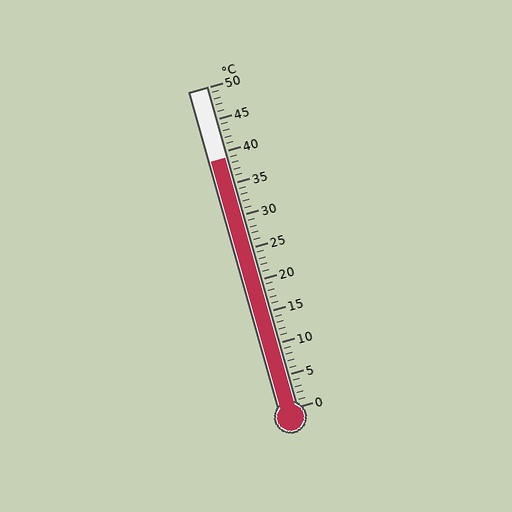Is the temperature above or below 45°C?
The temperature is below 45°C.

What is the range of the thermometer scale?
The thermometer scale ranges from 0°C to 50°C.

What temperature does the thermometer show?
The thermometer shows approximately 39°C.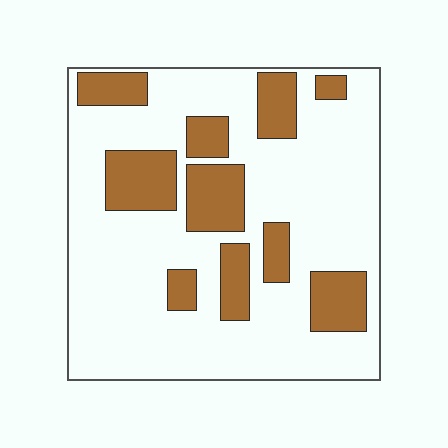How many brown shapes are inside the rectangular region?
10.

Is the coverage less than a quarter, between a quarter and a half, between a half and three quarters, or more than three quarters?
Between a quarter and a half.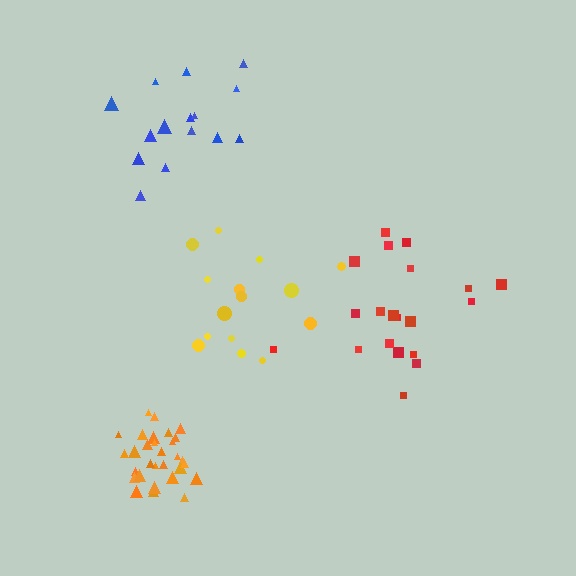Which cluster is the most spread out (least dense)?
Yellow.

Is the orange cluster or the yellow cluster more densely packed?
Orange.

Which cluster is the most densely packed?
Orange.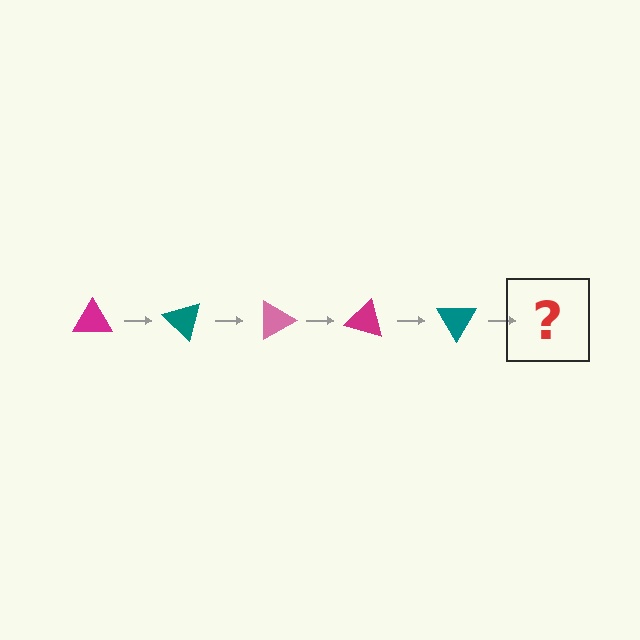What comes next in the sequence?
The next element should be a pink triangle, rotated 225 degrees from the start.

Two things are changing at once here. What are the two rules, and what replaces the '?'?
The two rules are that it rotates 45 degrees each step and the color cycles through magenta, teal, and pink. The '?' should be a pink triangle, rotated 225 degrees from the start.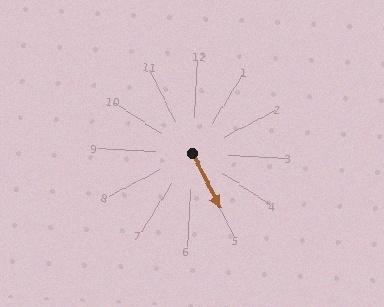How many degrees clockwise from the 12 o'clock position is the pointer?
Approximately 150 degrees.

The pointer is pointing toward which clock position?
Roughly 5 o'clock.